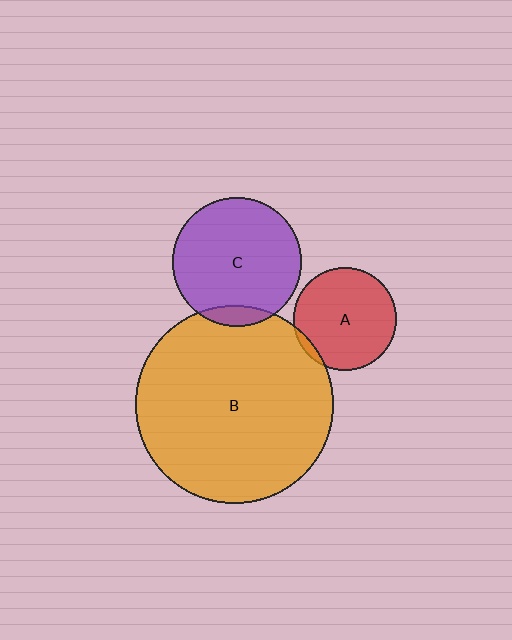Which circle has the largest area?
Circle B (orange).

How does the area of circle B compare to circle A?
Approximately 3.6 times.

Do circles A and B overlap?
Yes.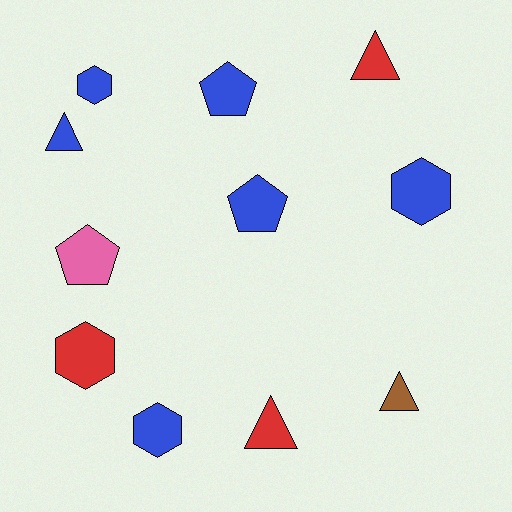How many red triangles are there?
There are 2 red triangles.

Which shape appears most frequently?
Hexagon, with 4 objects.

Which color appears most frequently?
Blue, with 6 objects.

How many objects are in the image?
There are 11 objects.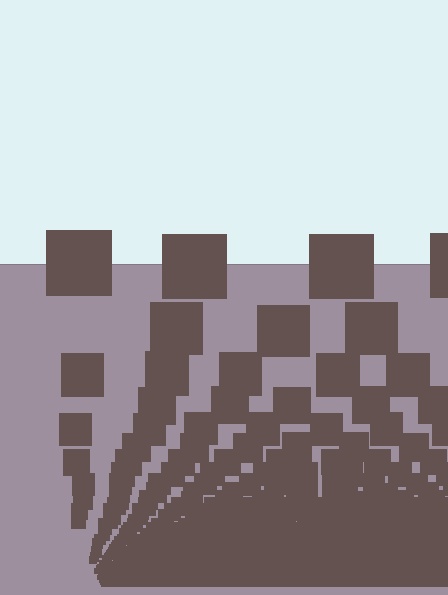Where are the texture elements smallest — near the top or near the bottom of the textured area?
Near the bottom.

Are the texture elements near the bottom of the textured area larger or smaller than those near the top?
Smaller. The gradient is inverted — elements near the bottom are smaller and denser.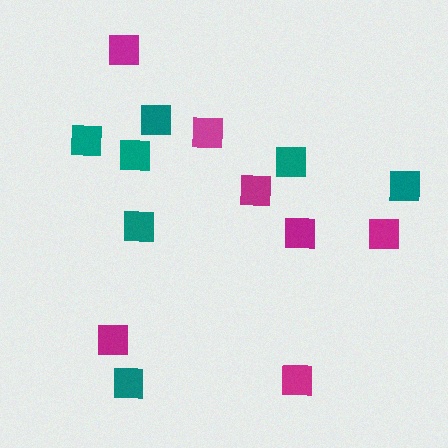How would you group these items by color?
There are 2 groups: one group of teal squares (7) and one group of magenta squares (7).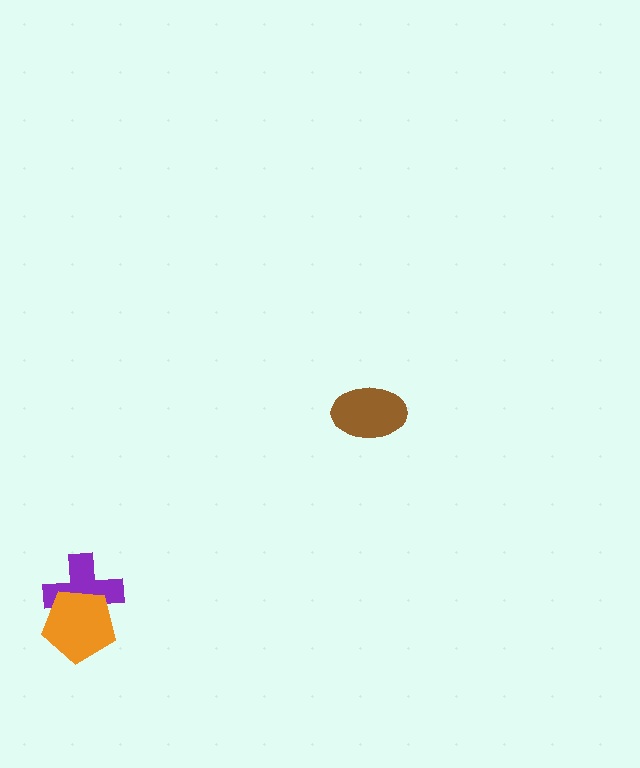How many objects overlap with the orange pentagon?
1 object overlaps with the orange pentagon.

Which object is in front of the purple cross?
The orange pentagon is in front of the purple cross.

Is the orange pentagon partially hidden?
No, no other shape covers it.